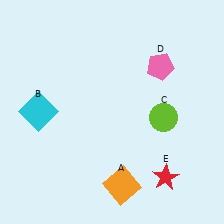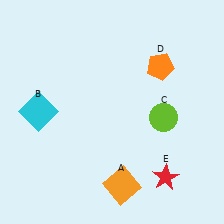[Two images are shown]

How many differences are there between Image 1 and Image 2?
There is 1 difference between the two images.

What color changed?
The pentagon (D) changed from pink in Image 1 to orange in Image 2.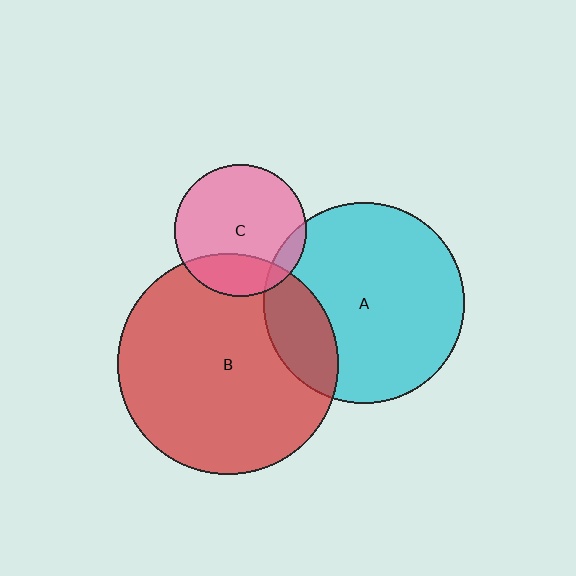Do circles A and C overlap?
Yes.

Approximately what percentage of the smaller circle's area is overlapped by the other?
Approximately 10%.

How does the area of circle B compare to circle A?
Approximately 1.2 times.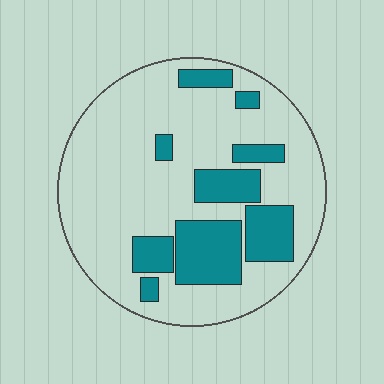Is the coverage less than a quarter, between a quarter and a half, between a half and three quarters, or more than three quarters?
Between a quarter and a half.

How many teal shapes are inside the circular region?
9.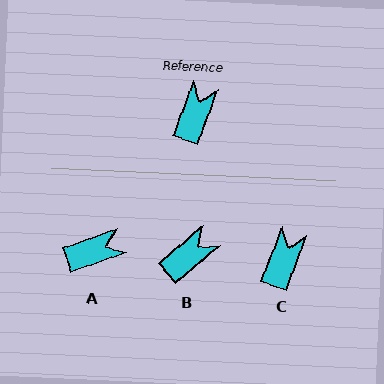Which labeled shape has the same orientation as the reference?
C.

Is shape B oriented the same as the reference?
No, it is off by about 29 degrees.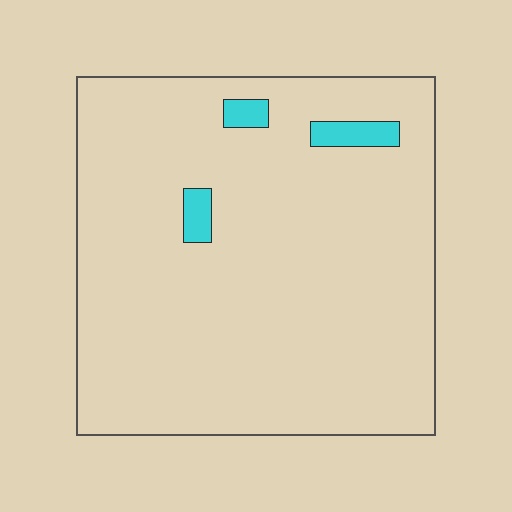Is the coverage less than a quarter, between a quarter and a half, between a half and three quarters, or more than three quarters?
Less than a quarter.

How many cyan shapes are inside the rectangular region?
3.